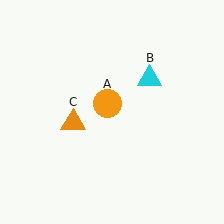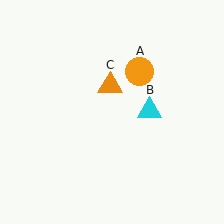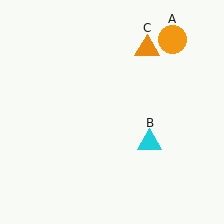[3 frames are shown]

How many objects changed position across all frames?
3 objects changed position: orange circle (object A), cyan triangle (object B), orange triangle (object C).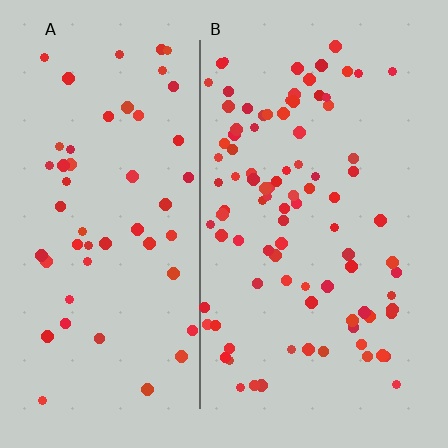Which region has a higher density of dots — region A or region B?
B (the right).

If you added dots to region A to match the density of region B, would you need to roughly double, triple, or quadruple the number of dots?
Approximately double.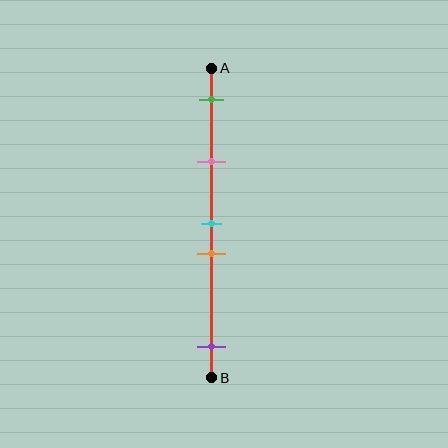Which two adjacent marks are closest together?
The cyan and orange marks are the closest adjacent pair.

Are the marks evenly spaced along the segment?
No, the marks are not evenly spaced.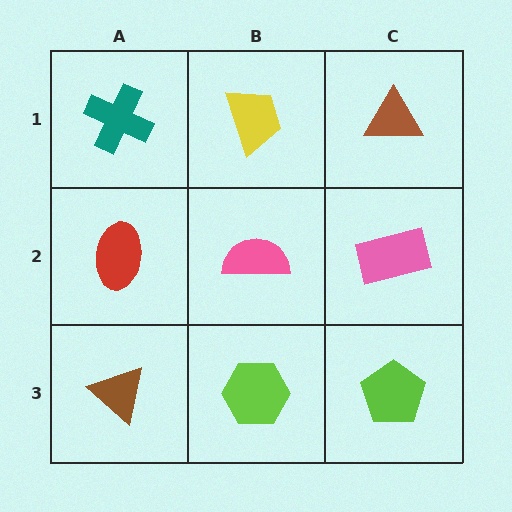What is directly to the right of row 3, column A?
A lime hexagon.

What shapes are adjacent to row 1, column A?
A red ellipse (row 2, column A), a yellow trapezoid (row 1, column B).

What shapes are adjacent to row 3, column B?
A pink semicircle (row 2, column B), a brown triangle (row 3, column A), a lime pentagon (row 3, column C).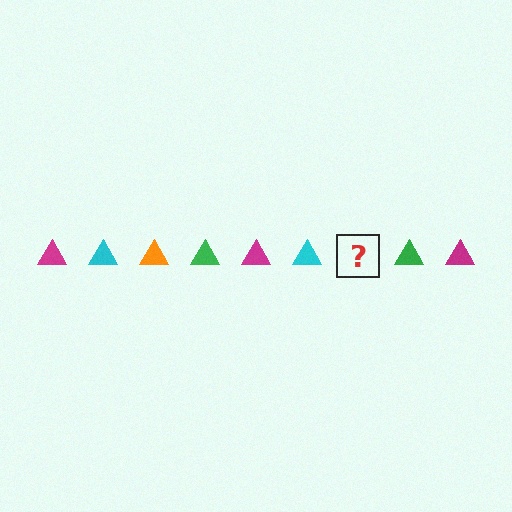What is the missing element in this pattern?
The missing element is an orange triangle.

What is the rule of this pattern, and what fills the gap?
The rule is that the pattern cycles through magenta, cyan, orange, green triangles. The gap should be filled with an orange triangle.